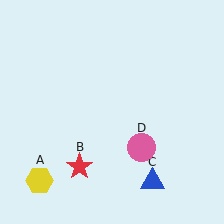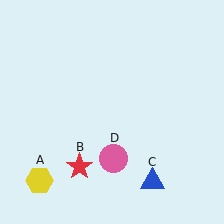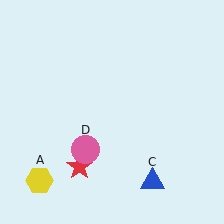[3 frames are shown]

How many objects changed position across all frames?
1 object changed position: pink circle (object D).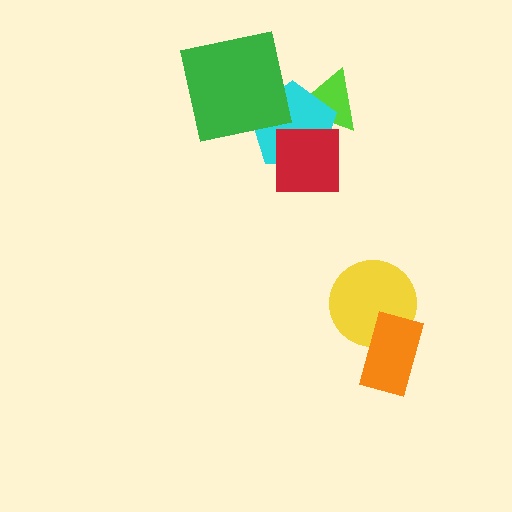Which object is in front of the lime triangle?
The cyan pentagon is in front of the lime triangle.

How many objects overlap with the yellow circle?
1 object overlaps with the yellow circle.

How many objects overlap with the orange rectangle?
1 object overlaps with the orange rectangle.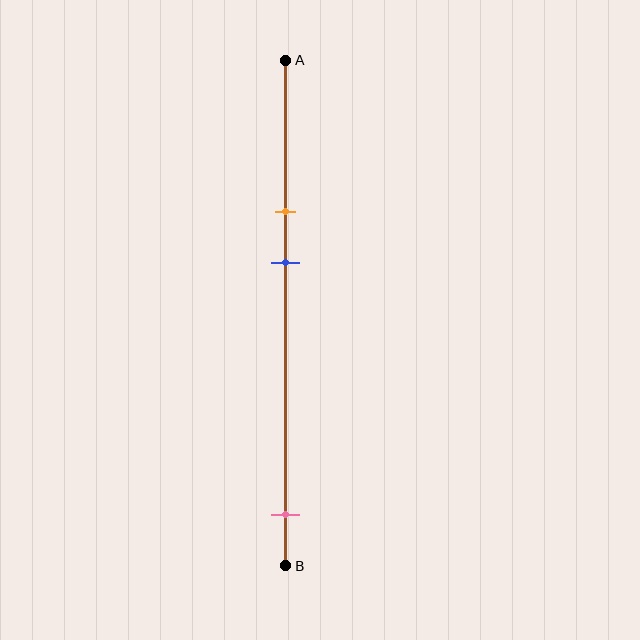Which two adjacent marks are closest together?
The orange and blue marks are the closest adjacent pair.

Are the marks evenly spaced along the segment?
No, the marks are not evenly spaced.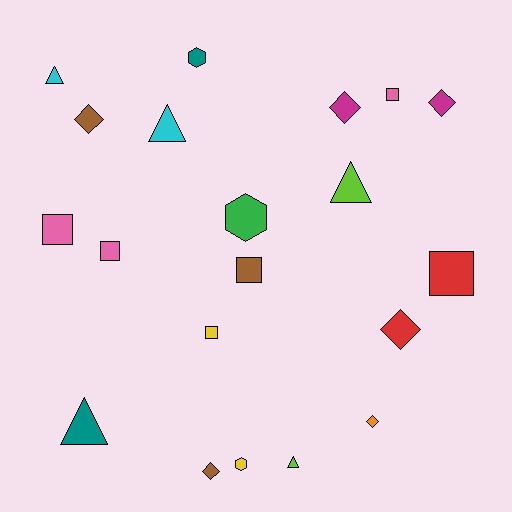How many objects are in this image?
There are 20 objects.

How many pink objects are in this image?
There are 3 pink objects.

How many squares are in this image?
There are 6 squares.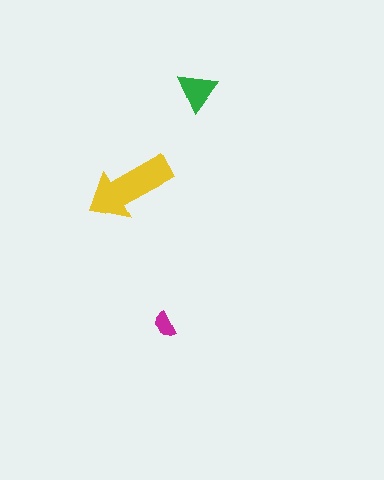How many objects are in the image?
There are 3 objects in the image.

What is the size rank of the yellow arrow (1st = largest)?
1st.